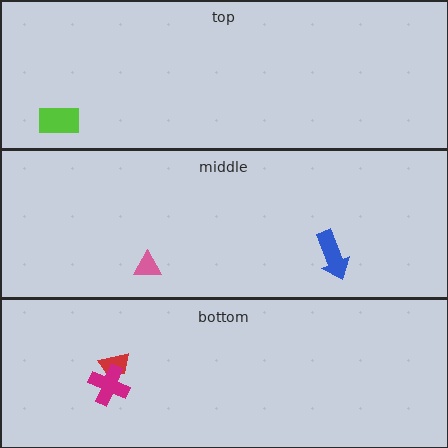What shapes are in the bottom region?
The red trapezoid, the magenta cross.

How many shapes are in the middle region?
2.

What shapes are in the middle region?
The blue arrow, the pink triangle.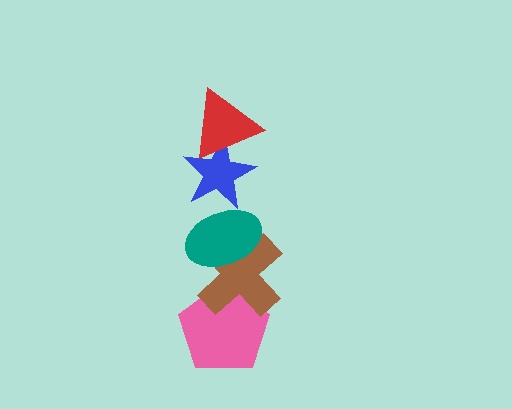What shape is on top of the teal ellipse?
The blue star is on top of the teal ellipse.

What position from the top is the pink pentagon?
The pink pentagon is 5th from the top.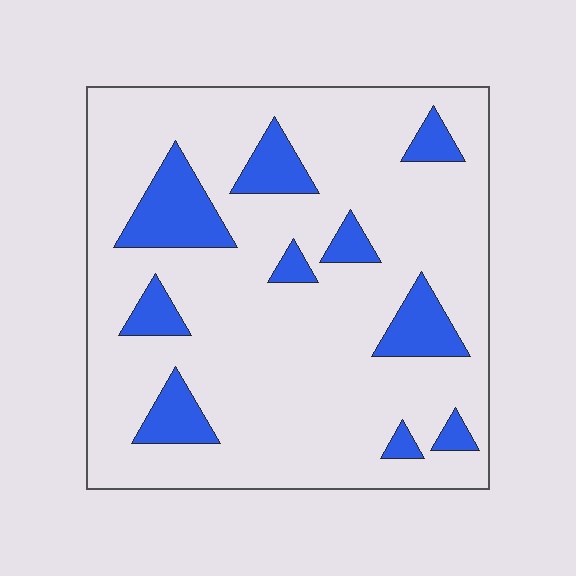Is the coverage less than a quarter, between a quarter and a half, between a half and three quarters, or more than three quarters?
Less than a quarter.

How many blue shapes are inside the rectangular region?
10.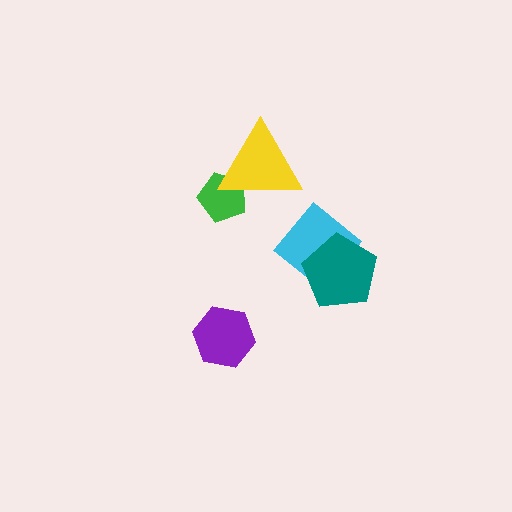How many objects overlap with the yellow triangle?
1 object overlaps with the yellow triangle.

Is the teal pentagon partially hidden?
No, no other shape covers it.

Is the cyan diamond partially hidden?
Yes, it is partially covered by another shape.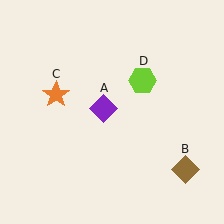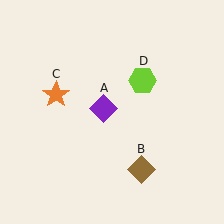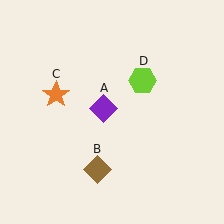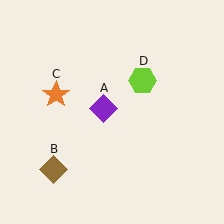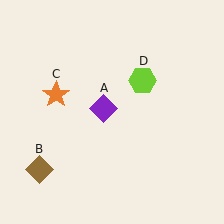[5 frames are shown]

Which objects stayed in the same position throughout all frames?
Purple diamond (object A) and orange star (object C) and lime hexagon (object D) remained stationary.